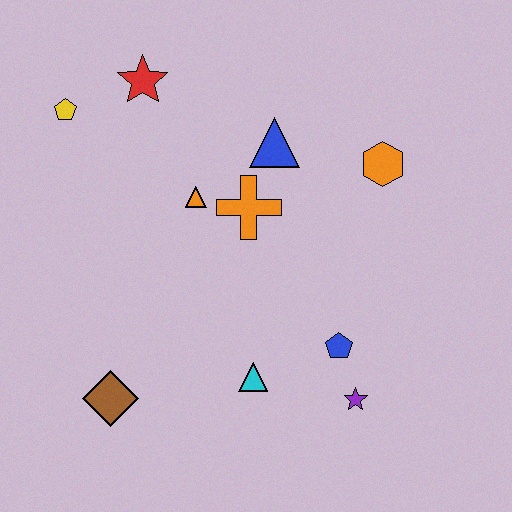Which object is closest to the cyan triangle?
The blue pentagon is closest to the cyan triangle.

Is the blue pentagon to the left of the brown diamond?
No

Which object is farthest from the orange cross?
The brown diamond is farthest from the orange cross.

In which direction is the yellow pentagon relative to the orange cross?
The yellow pentagon is to the left of the orange cross.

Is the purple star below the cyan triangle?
Yes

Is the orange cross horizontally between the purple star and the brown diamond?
Yes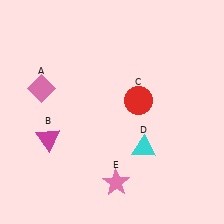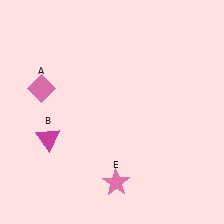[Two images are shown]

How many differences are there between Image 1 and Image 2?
There are 2 differences between the two images.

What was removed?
The red circle (C), the cyan triangle (D) were removed in Image 2.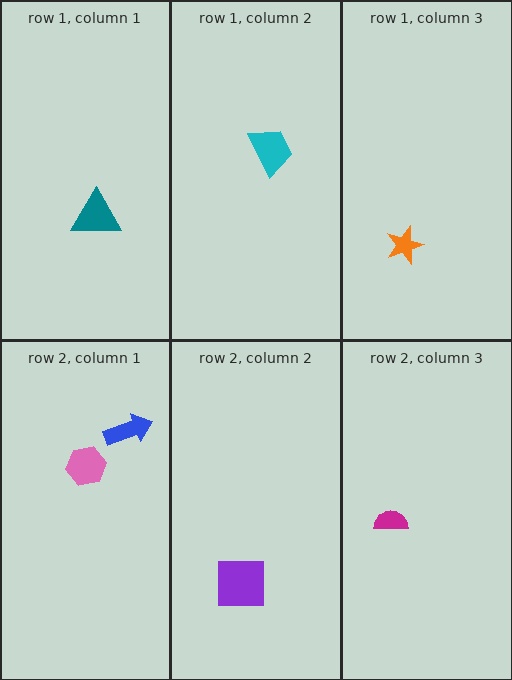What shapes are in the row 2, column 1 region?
The blue arrow, the pink hexagon.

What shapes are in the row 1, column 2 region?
The cyan trapezoid.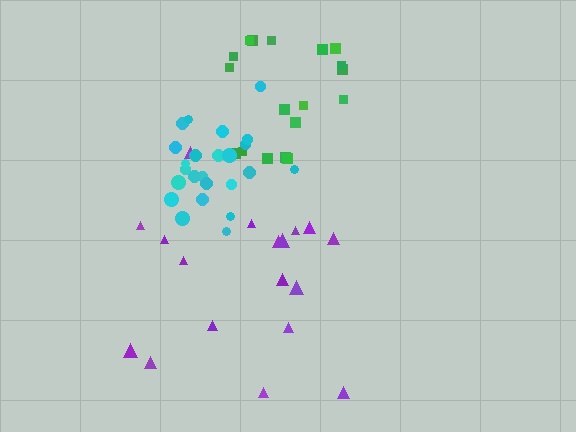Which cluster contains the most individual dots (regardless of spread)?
Cyan (24).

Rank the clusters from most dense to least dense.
cyan, green, purple.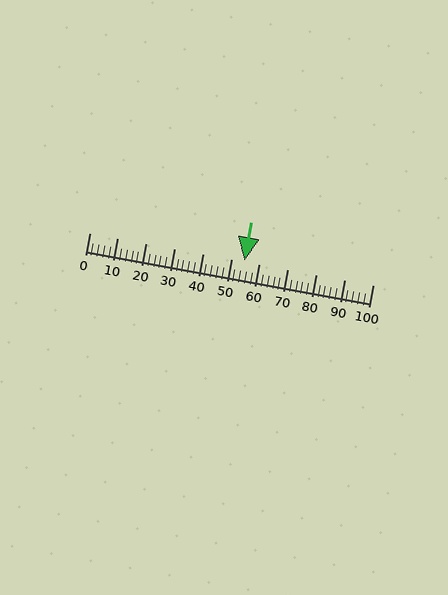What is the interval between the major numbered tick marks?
The major tick marks are spaced 10 units apart.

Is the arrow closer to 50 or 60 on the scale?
The arrow is closer to 50.